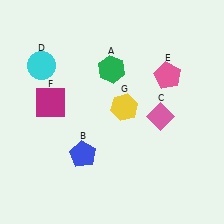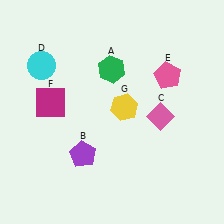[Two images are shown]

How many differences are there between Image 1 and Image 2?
There is 1 difference between the two images.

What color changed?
The pentagon (B) changed from blue in Image 1 to purple in Image 2.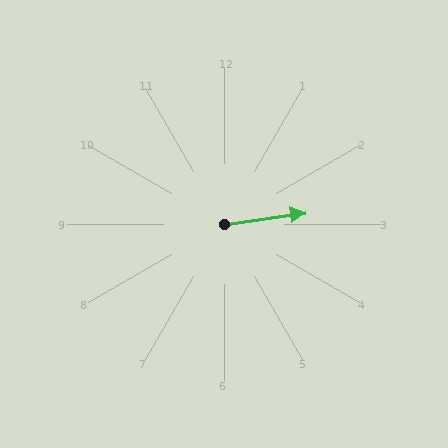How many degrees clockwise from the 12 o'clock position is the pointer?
Approximately 82 degrees.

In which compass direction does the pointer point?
East.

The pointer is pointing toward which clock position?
Roughly 3 o'clock.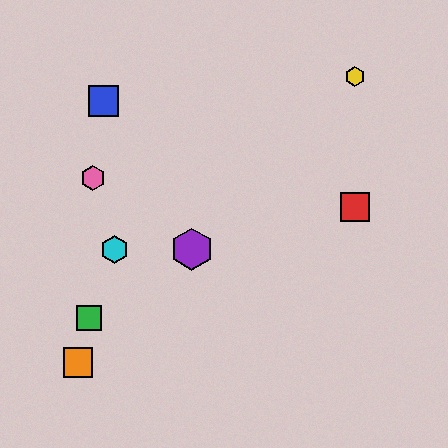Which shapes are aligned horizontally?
The purple hexagon, the cyan hexagon are aligned horizontally.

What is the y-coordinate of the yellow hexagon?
The yellow hexagon is at y≈77.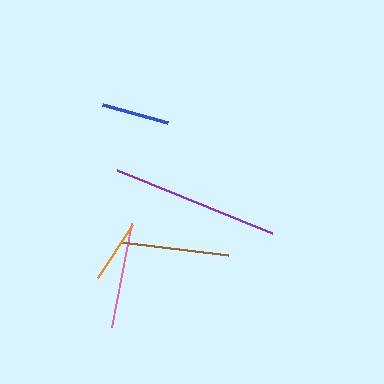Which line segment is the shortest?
The orange line is the shortest at approximately 64 pixels.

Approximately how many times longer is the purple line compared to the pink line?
The purple line is approximately 1.6 times the length of the pink line.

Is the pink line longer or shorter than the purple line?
The purple line is longer than the pink line.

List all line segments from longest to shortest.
From longest to shortest: purple, brown, pink, blue, orange.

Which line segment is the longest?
The purple line is the longest at approximately 167 pixels.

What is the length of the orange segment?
The orange segment is approximately 64 pixels long.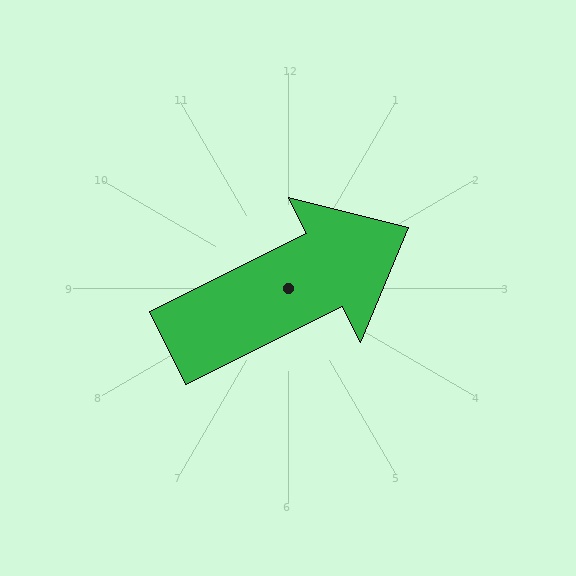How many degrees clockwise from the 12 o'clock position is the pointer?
Approximately 63 degrees.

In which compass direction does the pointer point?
Northeast.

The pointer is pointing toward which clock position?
Roughly 2 o'clock.